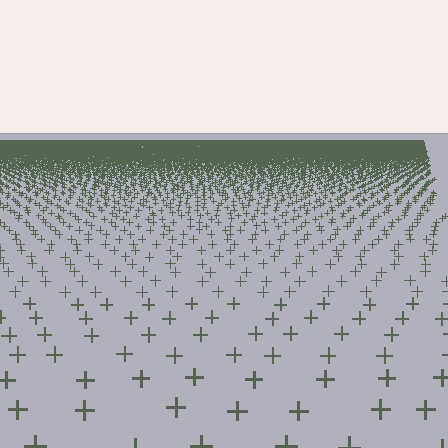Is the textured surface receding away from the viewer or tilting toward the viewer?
The surface is receding away from the viewer. Texture elements get smaller and denser toward the top.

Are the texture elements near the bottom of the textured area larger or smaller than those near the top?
Larger. Near the bottom, elements are closer to the viewer and appear at a bigger on-screen size.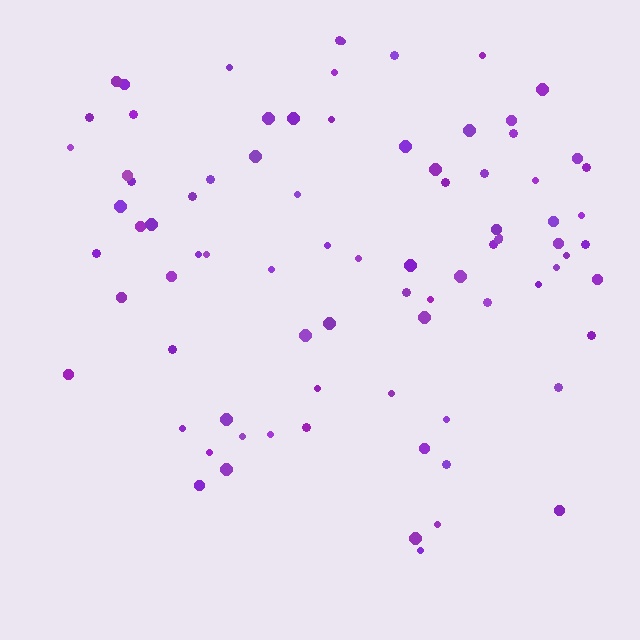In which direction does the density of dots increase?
From bottom to top, with the top side densest.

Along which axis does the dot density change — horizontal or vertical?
Vertical.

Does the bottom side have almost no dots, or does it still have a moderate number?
Still a moderate number, just noticeably fewer than the top.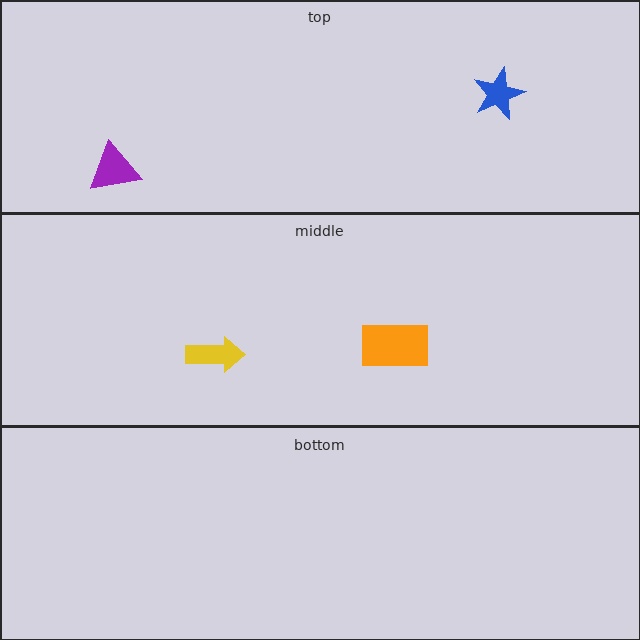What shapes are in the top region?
The blue star, the purple triangle.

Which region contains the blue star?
The top region.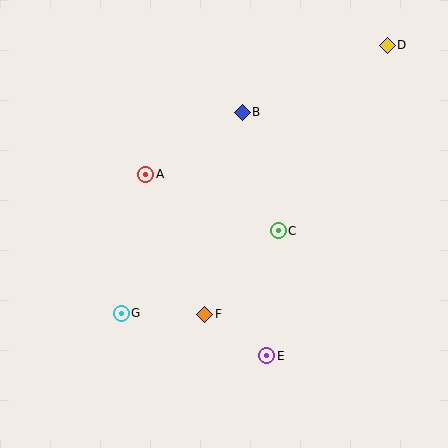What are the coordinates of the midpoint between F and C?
The midpoint between F and C is at (241, 273).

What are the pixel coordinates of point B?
Point B is at (242, 112).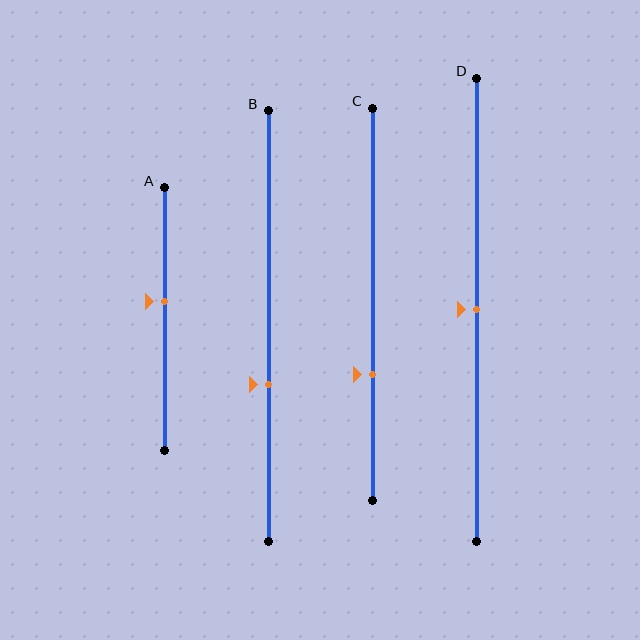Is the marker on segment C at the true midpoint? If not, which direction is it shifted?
No, the marker on segment C is shifted downward by about 18% of the segment length.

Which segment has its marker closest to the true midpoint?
Segment D has its marker closest to the true midpoint.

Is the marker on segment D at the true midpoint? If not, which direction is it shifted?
Yes, the marker on segment D is at the true midpoint.